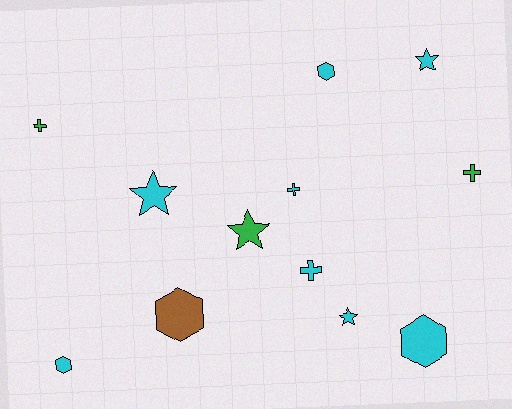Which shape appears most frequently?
Cross, with 4 objects.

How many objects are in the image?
There are 12 objects.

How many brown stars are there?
There are no brown stars.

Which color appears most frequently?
Cyan, with 8 objects.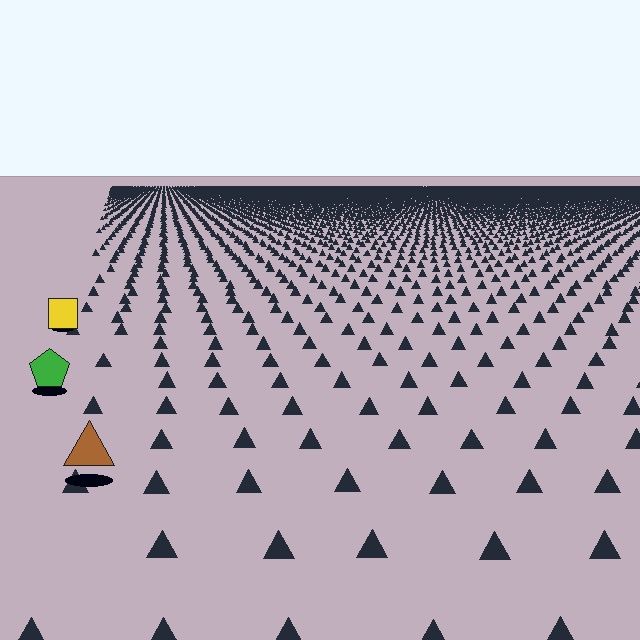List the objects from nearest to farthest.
From nearest to farthest: the brown triangle, the green pentagon, the yellow square.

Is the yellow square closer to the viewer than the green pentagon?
No. The green pentagon is closer — you can tell from the texture gradient: the ground texture is coarser near it.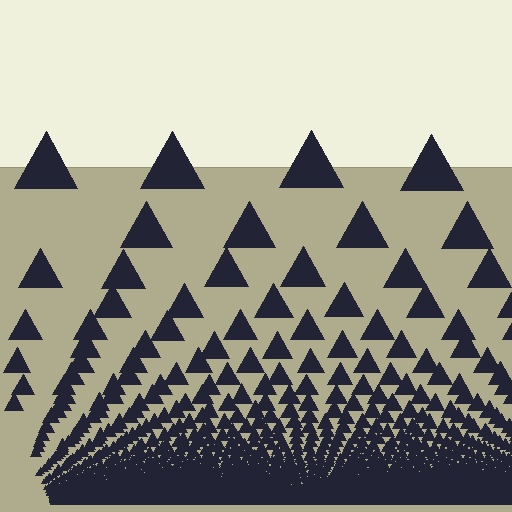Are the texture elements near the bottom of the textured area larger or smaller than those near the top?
Smaller. The gradient is inverted — elements near the bottom are smaller and denser.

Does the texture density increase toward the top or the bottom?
Density increases toward the bottom.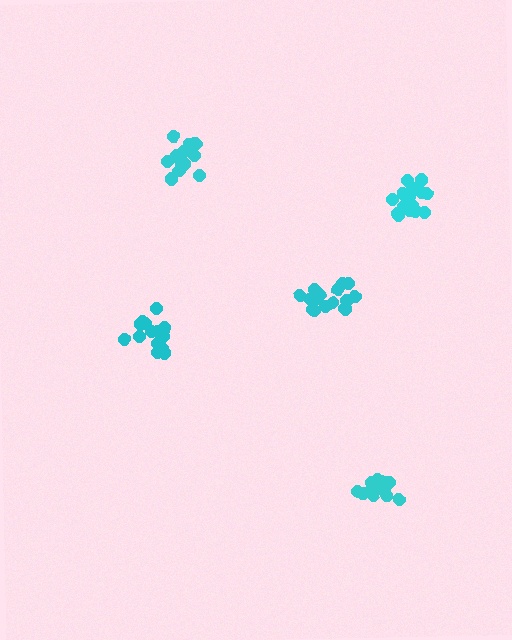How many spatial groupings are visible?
There are 5 spatial groupings.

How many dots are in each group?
Group 1: 13 dots, Group 2: 16 dots, Group 3: 17 dots, Group 4: 15 dots, Group 5: 16 dots (77 total).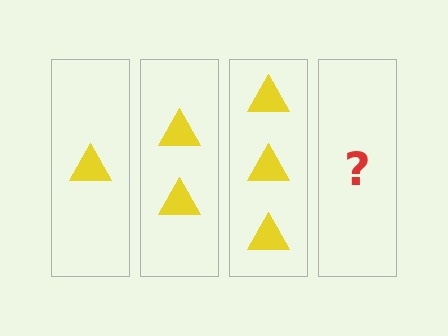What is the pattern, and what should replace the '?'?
The pattern is that each step adds one more triangle. The '?' should be 4 triangles.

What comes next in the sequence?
The next element should be 4 triangles.